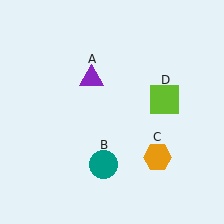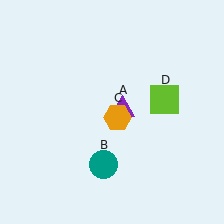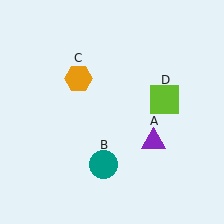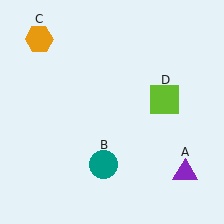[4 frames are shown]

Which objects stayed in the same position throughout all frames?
Teal circle (object B) and lime square (object D) remained stationary.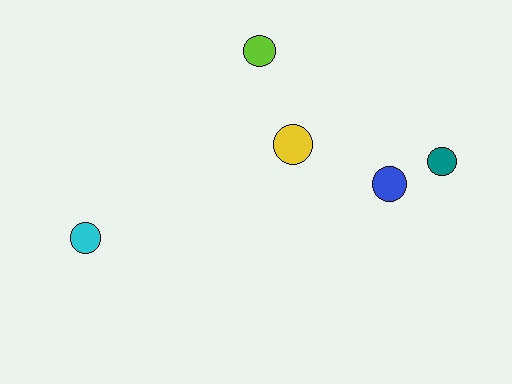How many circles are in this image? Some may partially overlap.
There are 5 circles.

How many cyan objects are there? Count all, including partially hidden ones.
There is 1 cyan object.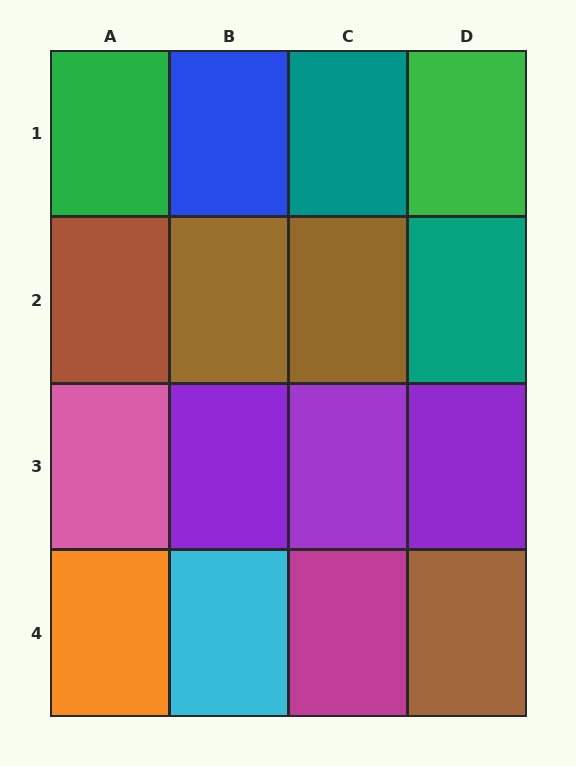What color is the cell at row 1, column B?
Blue.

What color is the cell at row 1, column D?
Green.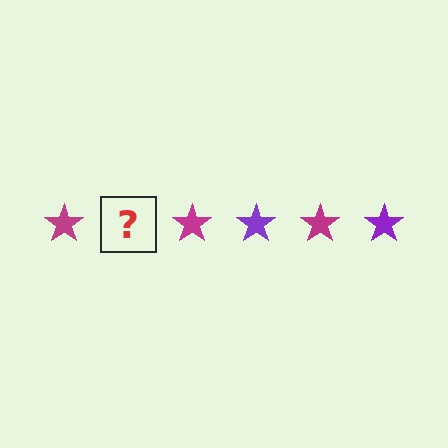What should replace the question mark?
The question mark should be replaced with a purple star.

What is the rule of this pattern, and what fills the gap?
The rule is that the pattern cycles through magenta, purple stars. The gap should be filled with a purple star.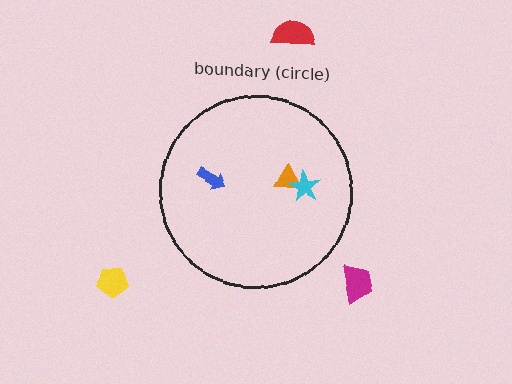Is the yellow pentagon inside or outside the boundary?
Outside.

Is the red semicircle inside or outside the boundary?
Outside.